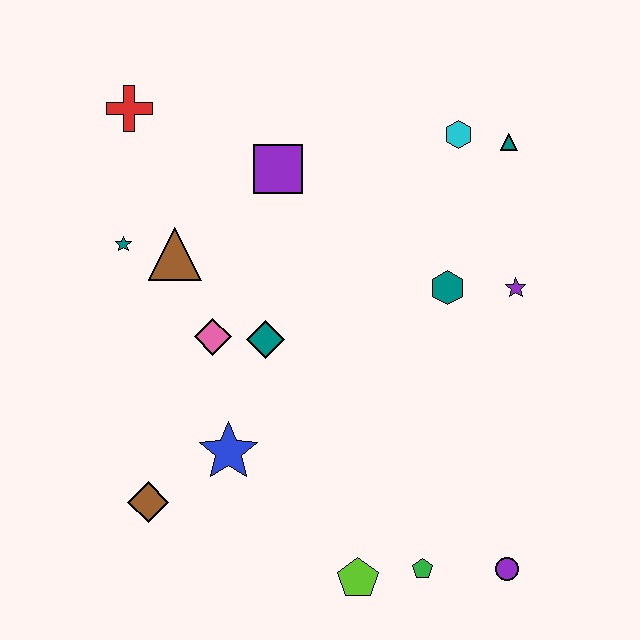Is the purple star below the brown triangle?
Yes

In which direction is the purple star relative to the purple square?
The purple star is to the right of the purple square.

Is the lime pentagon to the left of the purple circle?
Yes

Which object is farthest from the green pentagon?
The red cross is farthest from the green pentagon.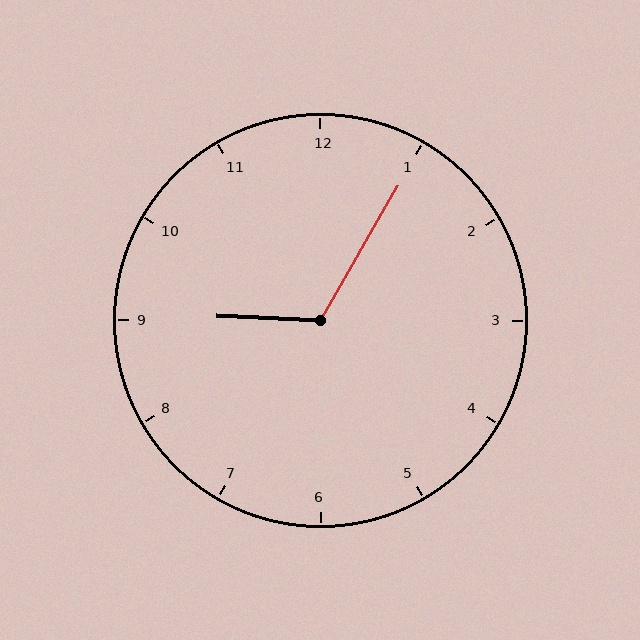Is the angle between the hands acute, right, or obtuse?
It is obtuse.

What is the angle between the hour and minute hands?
Approximately 118 degrees.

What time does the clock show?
9:05.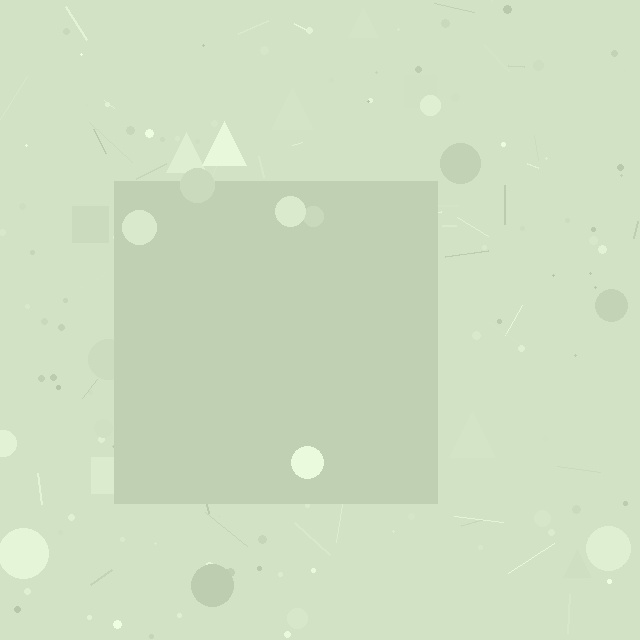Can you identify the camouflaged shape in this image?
The camouflaged shape is a square.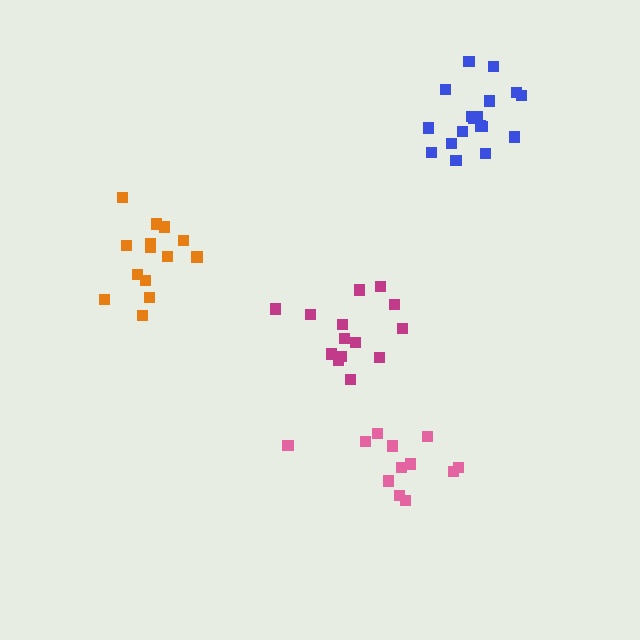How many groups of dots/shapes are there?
There are 4 groups.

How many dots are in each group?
Group 1: 12 dots, Group 2: 14 dots, Group 3: 18 dots, Group 4: 14 dots (58 total).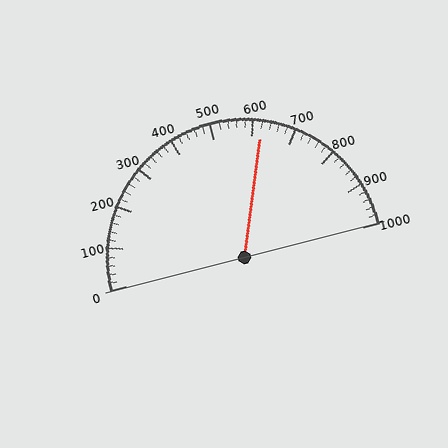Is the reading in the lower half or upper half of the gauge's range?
The reading is in the upper half of the range (0 to 1000).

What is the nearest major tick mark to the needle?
The nearest major tick mark is 600.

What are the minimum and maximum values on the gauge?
The gauge ranges from 0 to 1000.